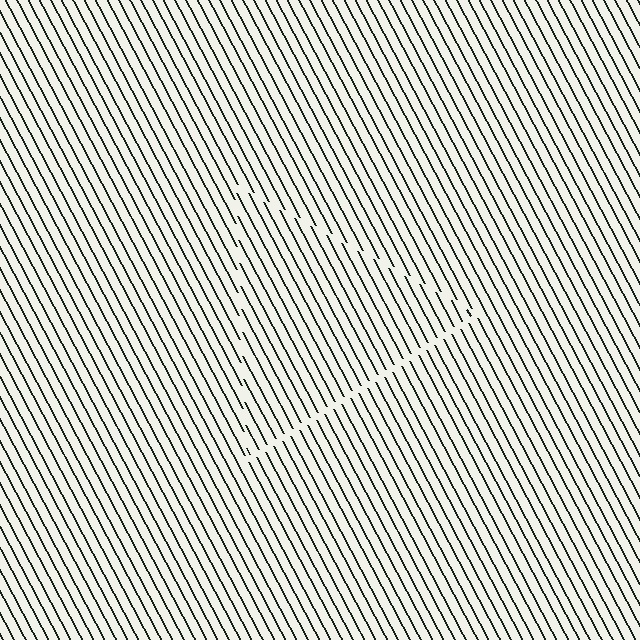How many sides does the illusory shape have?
3 sides — the line-ends trace a triangle.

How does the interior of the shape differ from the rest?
The interior of the shape contains the same grating, shifted by half a period — the contour is defined by the phase discontinuity where line-ends from the inner and outer gratings abut.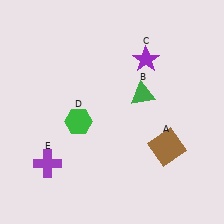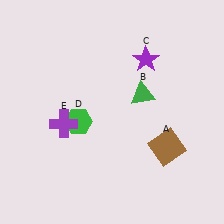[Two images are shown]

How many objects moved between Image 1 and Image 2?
1 object moved between the two images.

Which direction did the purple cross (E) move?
The purple cross (E) moved up.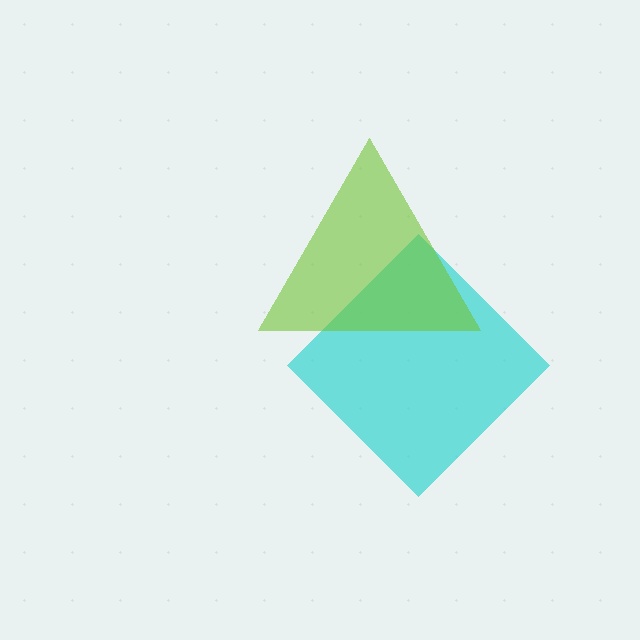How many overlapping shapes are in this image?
There are 2 overlapping shapes in the image.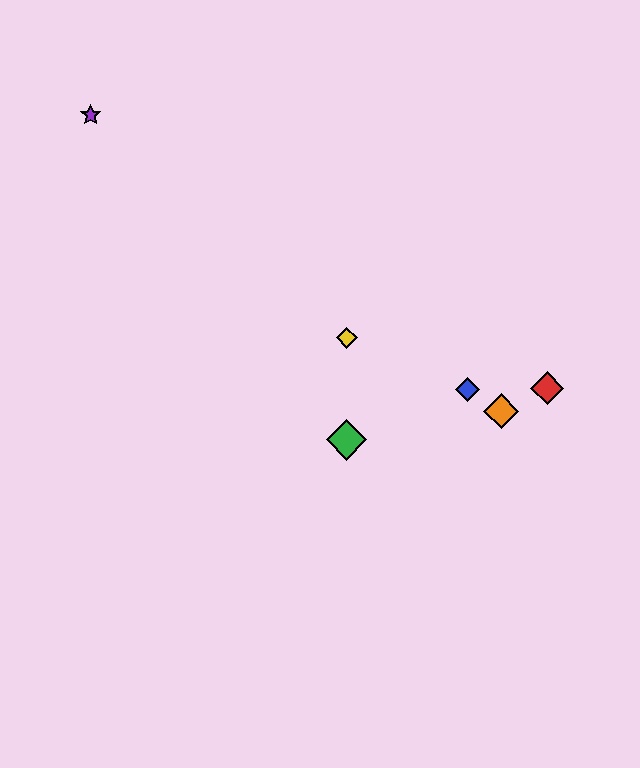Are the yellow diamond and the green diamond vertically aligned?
Yes, both are at x≈347.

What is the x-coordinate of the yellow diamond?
The yellow diamond is at x≈347.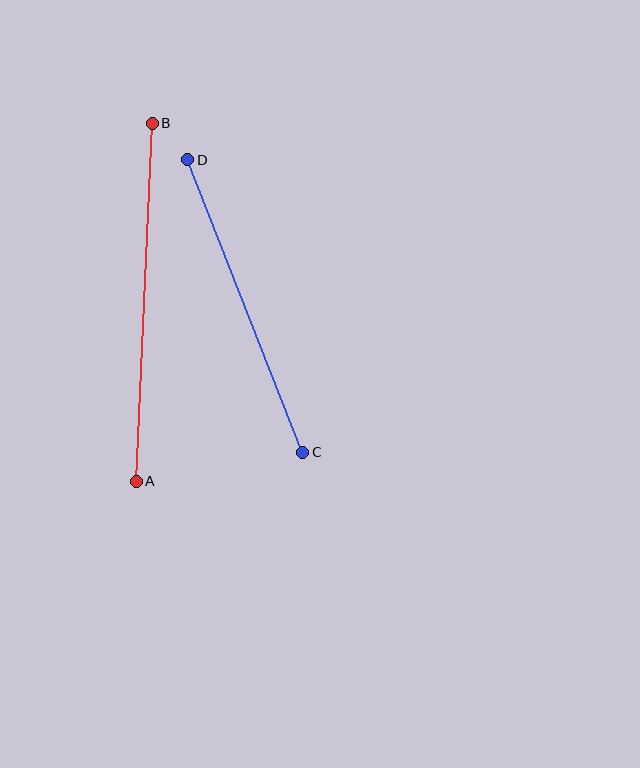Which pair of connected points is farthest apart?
Points A and B are farthest apart.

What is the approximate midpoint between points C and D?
The midpoint is at approximately (245, 306) pixels.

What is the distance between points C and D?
The distance is approximately 314 pixels.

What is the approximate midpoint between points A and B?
The midpoint is at approximately (144, 302) pixels.